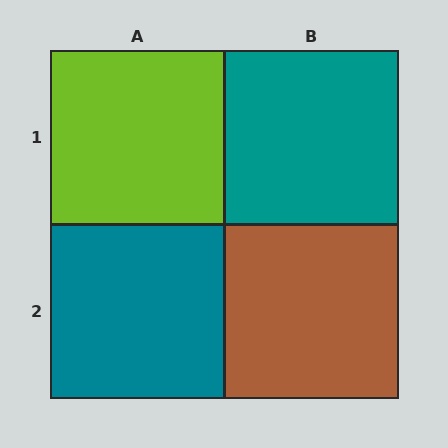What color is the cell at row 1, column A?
Lime.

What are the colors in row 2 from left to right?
Teal, brown.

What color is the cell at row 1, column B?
Teal.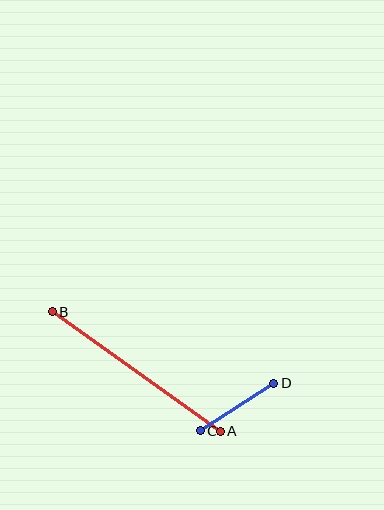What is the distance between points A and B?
The distance is approximately 206 pixels.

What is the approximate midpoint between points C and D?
The midpoint is at approximately (237, 407) pixels.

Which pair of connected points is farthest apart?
Points A and B are farthest apart.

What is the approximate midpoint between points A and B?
The midpoint is at approximately (136, 372) pixels.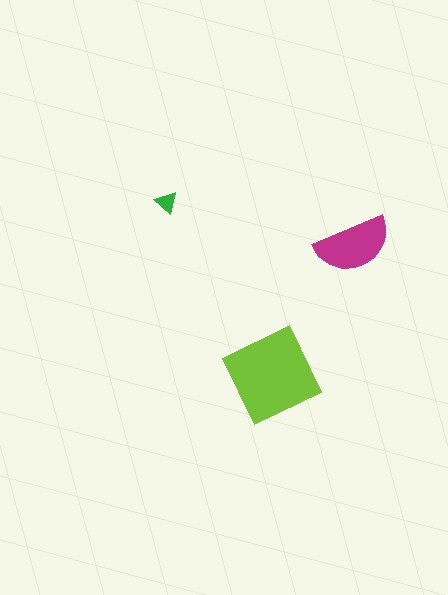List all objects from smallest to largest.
The green triangle, the magenta semicircle, the lime diamond.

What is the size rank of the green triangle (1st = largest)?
3rd.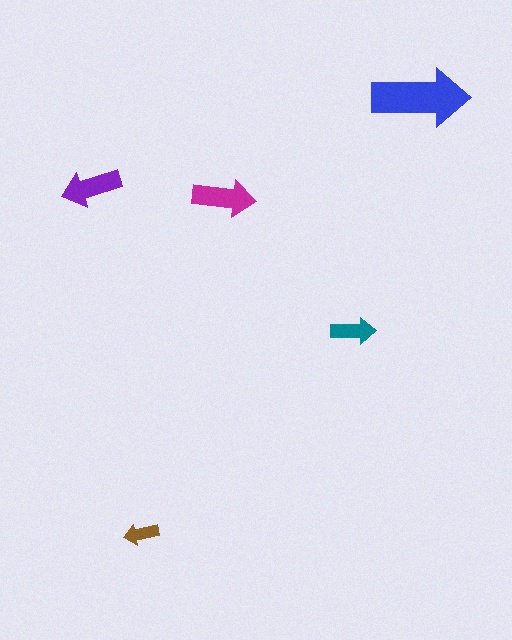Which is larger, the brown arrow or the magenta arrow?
The magenta one.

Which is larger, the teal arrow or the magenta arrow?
The magenta one.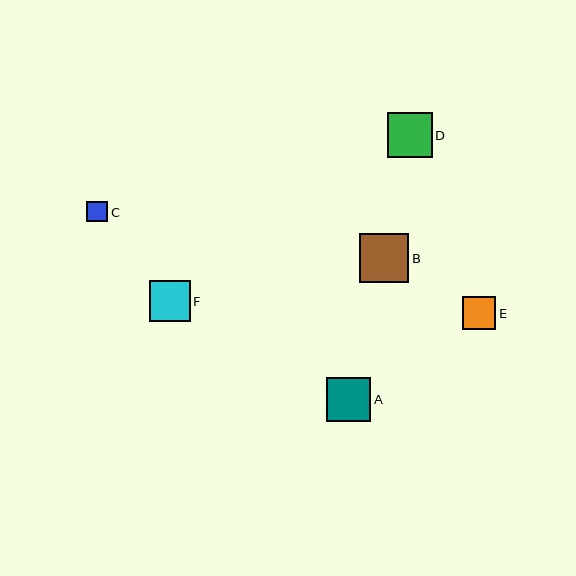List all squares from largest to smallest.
From largest to smallest: B, D, A, F, E, C.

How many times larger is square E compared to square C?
Square E is approximately 1.6 times the size of square C.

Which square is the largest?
Square B is the largest with a size of approximately 49 pixels.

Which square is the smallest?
Square C is the smallest with a size of approximately 21 pixels.